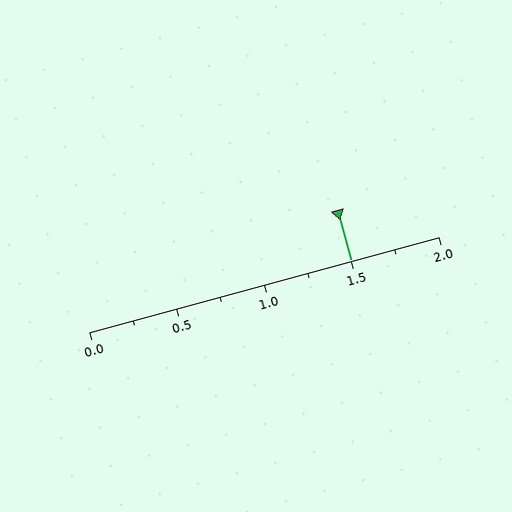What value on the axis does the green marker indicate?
The marker indicates approximately 1.5.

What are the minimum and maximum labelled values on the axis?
The axis runs from 0.0 to 2.0.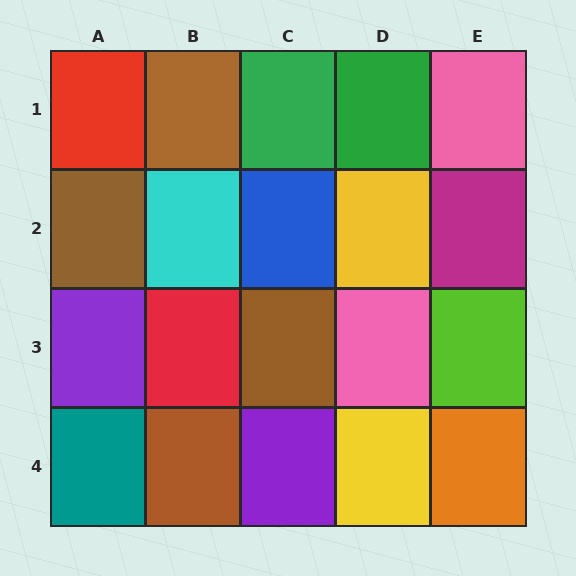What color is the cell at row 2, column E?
Magenta.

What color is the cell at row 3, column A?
Purple.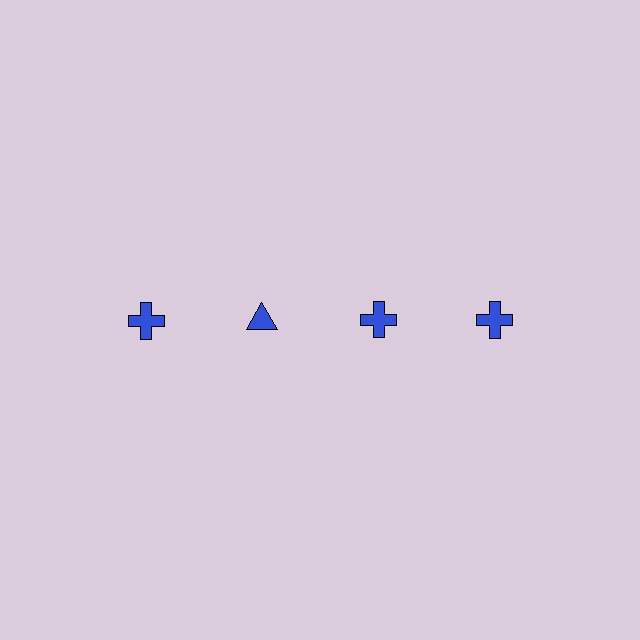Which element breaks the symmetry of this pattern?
The blue triangle in the top row, second from left column breaks the symmetry. All other shapes are blue crosses.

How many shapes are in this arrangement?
There are 4 shapes arranged in a grid pattern.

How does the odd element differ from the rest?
It has a different shape: triangle instead of cross.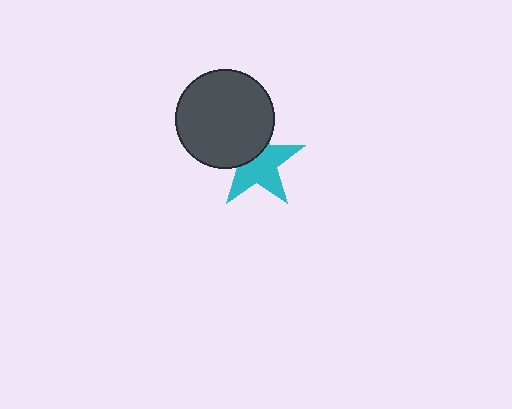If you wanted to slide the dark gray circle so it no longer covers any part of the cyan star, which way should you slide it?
Slide it toward the upper-left — that is the most direct way to separate the two shapes.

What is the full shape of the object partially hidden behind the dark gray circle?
The partially hidden object is a cyan star.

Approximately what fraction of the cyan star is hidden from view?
Roughly 38% of the cyan star is hidden behind the dark gray circle.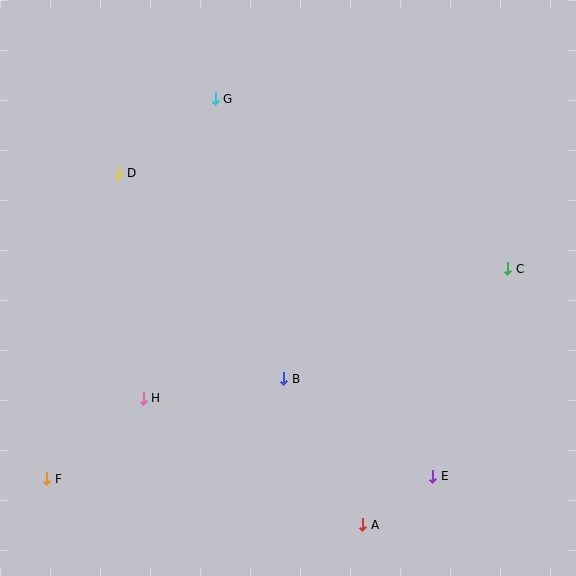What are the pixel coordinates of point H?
Point H is at (143, 398).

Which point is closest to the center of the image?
Point B at (284, 379) is closest to the center.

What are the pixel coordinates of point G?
Point G is at (215, 99).